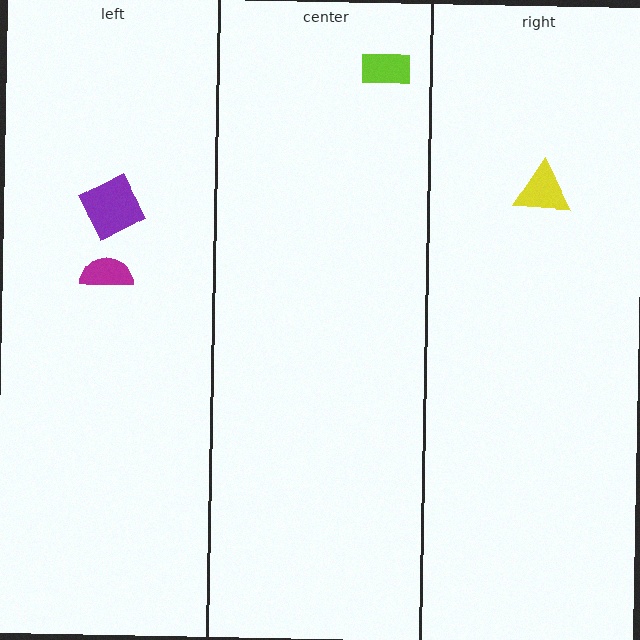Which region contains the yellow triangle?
The right region.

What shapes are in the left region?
The purple diamond, the magenta semicircle.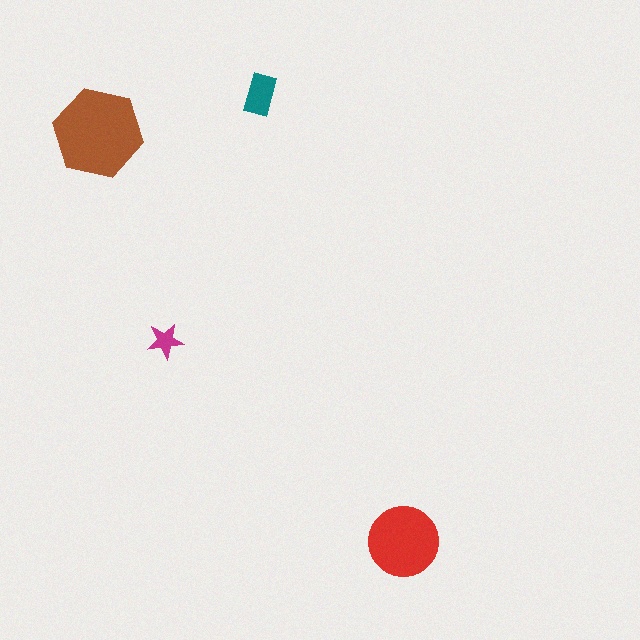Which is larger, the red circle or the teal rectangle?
The red circle.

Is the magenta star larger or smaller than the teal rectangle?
Smaller.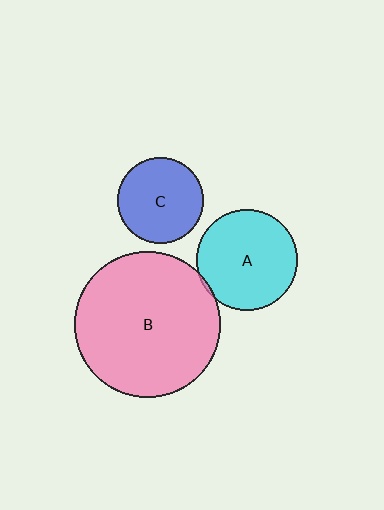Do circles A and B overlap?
Yes.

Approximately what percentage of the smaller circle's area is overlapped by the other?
Approximately 5%.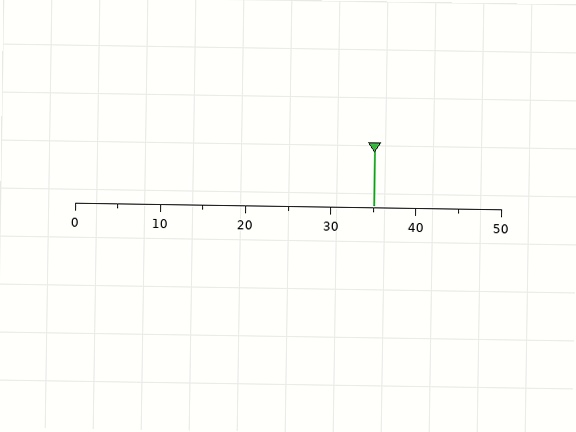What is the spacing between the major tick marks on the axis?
The major ticks are spaced 10 apart.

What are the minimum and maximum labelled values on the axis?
The axis runs from 0 to 50.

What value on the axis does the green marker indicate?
The marker indicates approximately 35.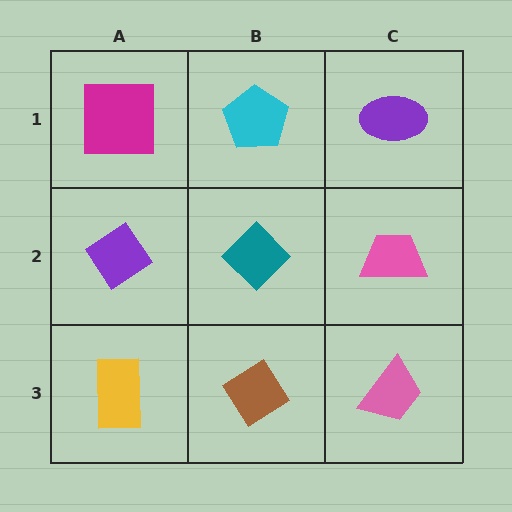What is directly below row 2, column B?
A brown diamond.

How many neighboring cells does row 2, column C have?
3.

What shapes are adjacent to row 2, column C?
A purple ellipse (row 1, column C), a pink trapezoid (row 3, column C), a teal diamond (row 2, column B).